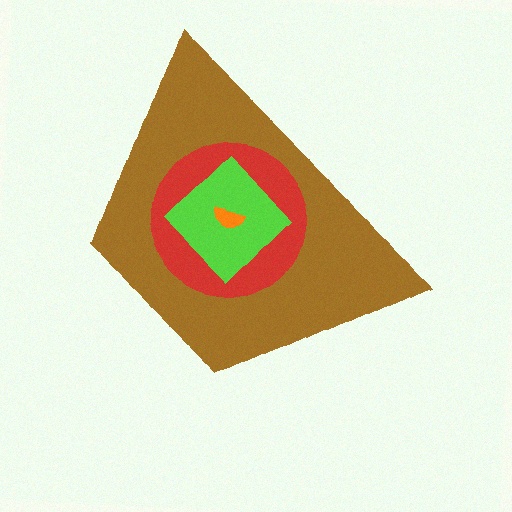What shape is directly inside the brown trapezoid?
The red circle.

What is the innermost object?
The orange semicircle.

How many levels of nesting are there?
4.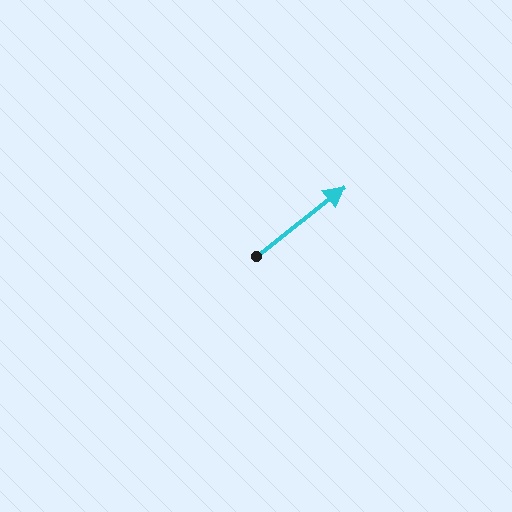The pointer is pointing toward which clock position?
Roughly 2 o'clock.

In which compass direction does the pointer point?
Northeast.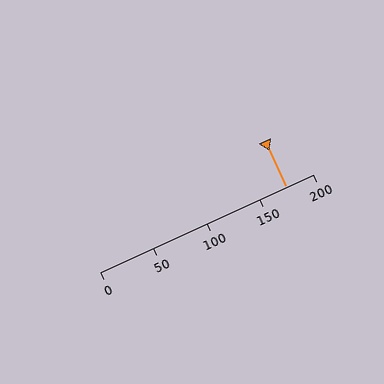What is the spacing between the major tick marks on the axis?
The major ticks are spaced 50 apart.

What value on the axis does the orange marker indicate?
The marker indicates approximately 175.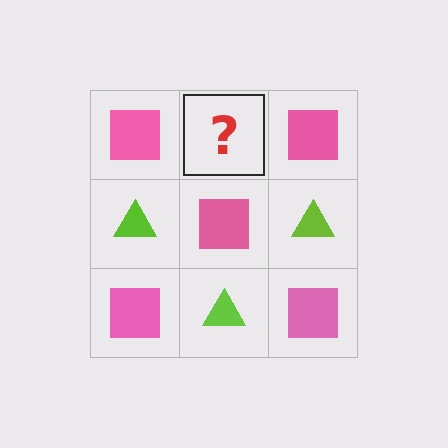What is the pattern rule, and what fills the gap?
The rule is that it alternates pink square and lime triangle in a checkerboard pattern. The gap should be filled with a lime triangle.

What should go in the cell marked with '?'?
The missing cell should contain a lime triangle.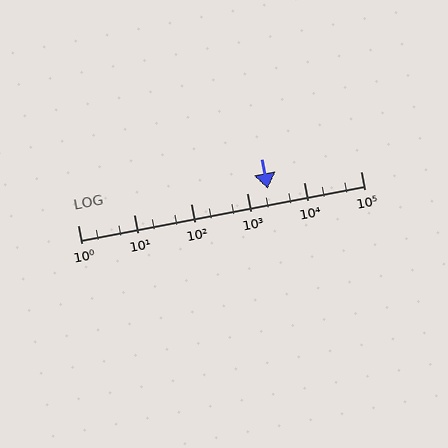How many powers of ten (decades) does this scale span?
The scale spans 5 decades, from 1 to 100000.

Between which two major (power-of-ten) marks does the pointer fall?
The pointer is between 1000 and 10000.